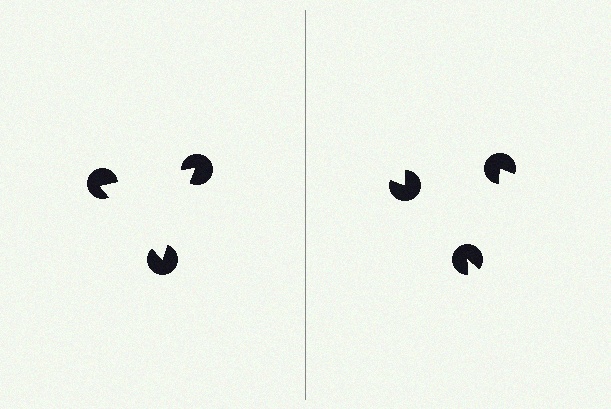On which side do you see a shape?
An illusory triangle appears on the left side. On the right side the wedge cuts are rotated, so no coherent shape forms.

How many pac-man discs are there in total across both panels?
6 — 3 on each side.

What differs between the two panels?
The pac-man discs are positioned identically on both sides; only the wedge orientations differ. On the left they align to a triangle; on the right they are misaligned.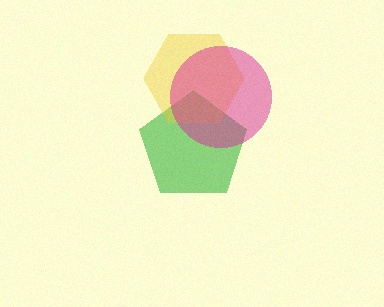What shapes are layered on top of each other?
The layered shapes are: a green pentagon, a yellow hexagon, a magenta circle.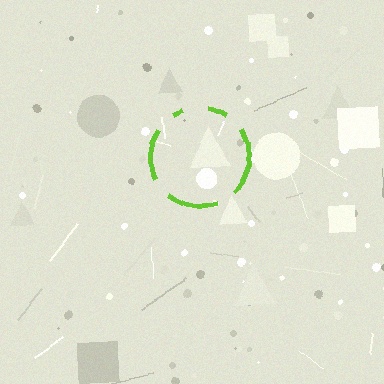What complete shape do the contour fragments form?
The contour fragments form a circle.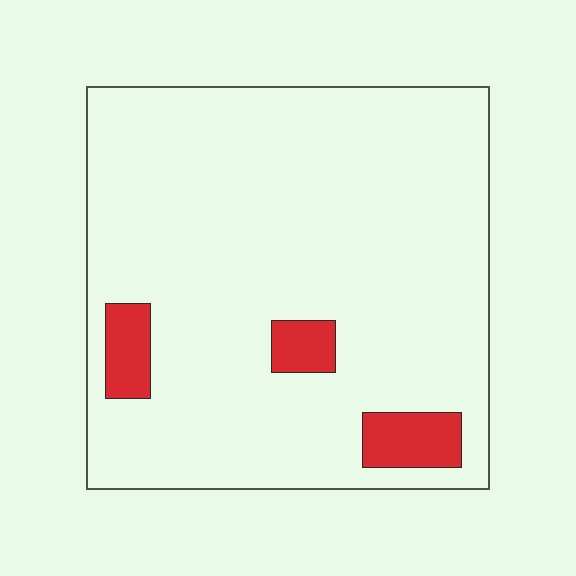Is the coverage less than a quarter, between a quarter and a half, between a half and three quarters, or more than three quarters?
Less than a quarter.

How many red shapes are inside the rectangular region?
3.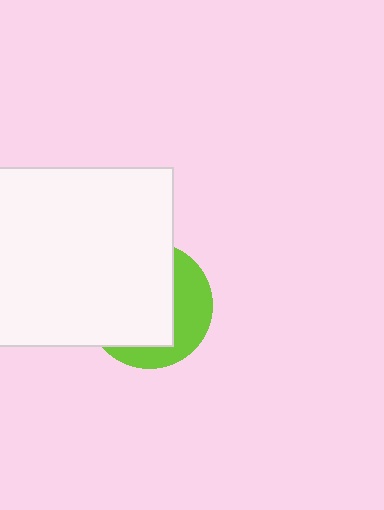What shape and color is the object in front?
The object in front is a white square.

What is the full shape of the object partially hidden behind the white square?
The partially hidden object is a lime circle.